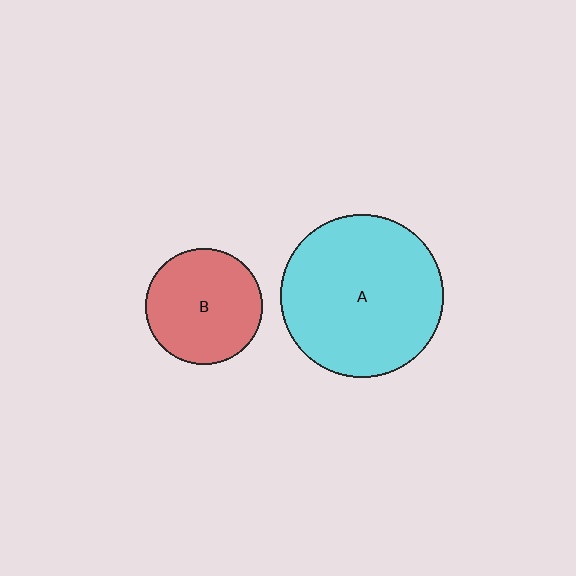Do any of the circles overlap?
No, none of the circles overlap.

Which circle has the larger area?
Circle A (cyan).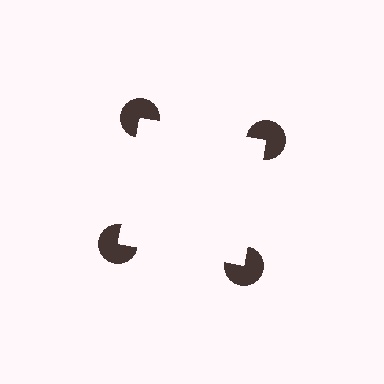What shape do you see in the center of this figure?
An illusory square — its edges are inferred from the aligned wedge cuts in the pac-man discs, not physically drawn.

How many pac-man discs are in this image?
There are 4 — one at each vertex of the illusory square.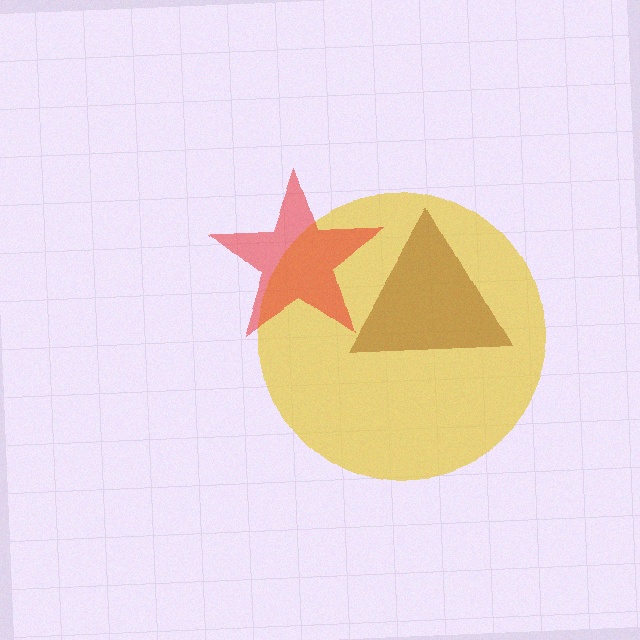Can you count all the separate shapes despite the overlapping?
Yes, there are 3 separate shapes.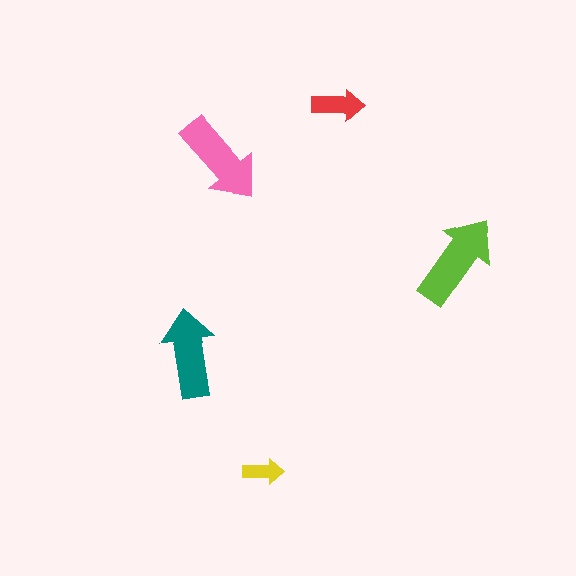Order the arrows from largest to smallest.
the lime one, the pink one, the teal one, the red one, the yellow one.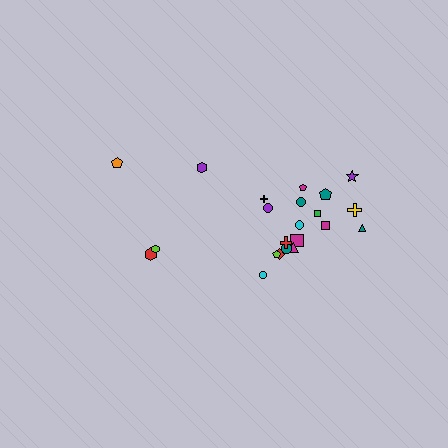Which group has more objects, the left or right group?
The right group.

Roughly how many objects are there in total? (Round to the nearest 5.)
Roughly 20 objects in total.